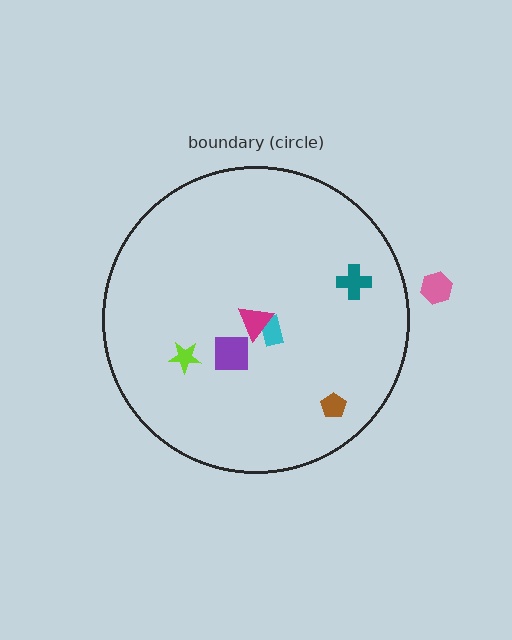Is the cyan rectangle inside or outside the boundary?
Inside.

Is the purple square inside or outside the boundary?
Inside.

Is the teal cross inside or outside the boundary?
Inside.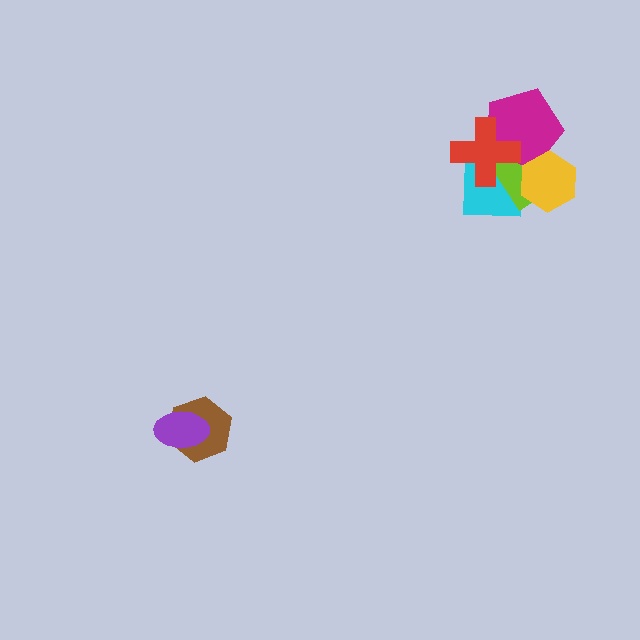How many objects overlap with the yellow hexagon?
3 objects overlap with the yellow hexagon.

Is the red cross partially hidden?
No, no other shape covers it.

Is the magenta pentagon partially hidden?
Yes, it is partially covered by another shape.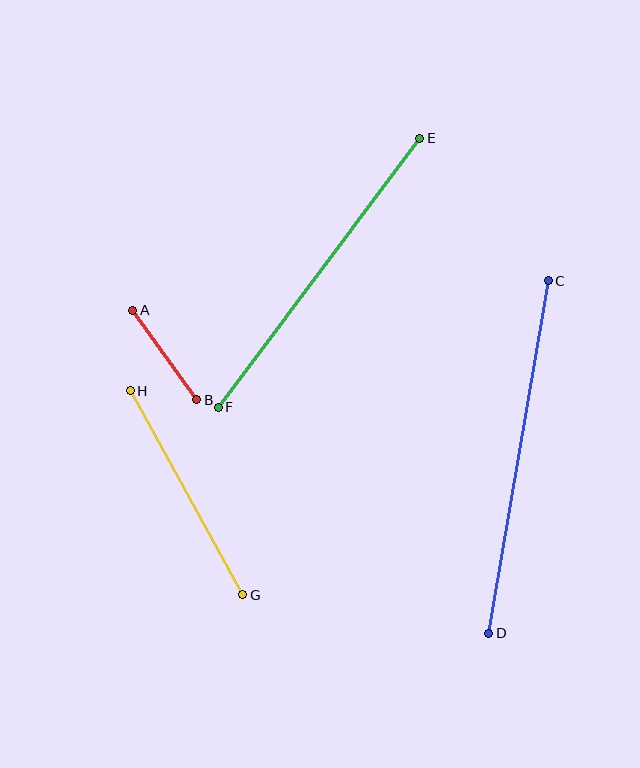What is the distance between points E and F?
The distance is approximately 336 pixels.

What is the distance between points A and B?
The distance is approximately 111 pixels.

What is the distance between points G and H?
The distance is approximately 233 pixels.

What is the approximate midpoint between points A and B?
The midpoint is at approximately (165, 355) pixels.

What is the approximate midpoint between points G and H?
The midpoint is at approximately (186, 493) pixels.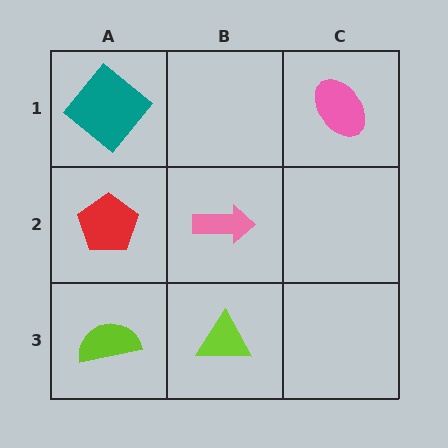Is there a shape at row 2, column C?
No, that cell is empty.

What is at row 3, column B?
A lime triangle.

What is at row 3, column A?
A lime semicircle.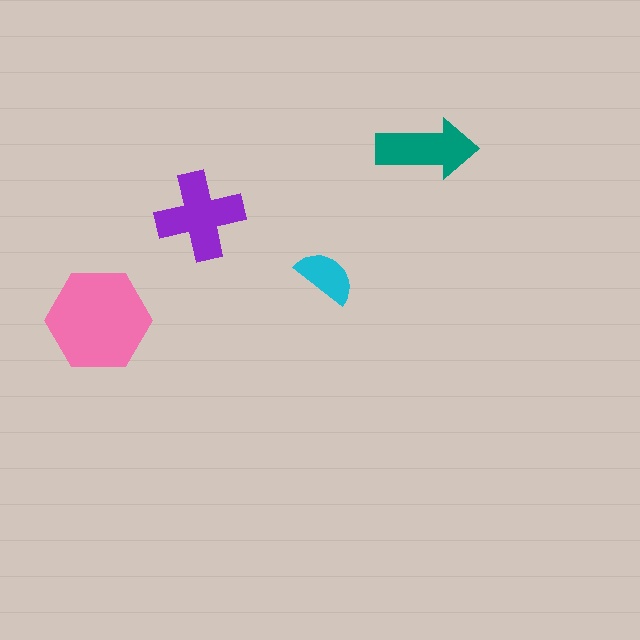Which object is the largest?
The pink hexagon.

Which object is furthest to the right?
The teal arrow is rightmost.